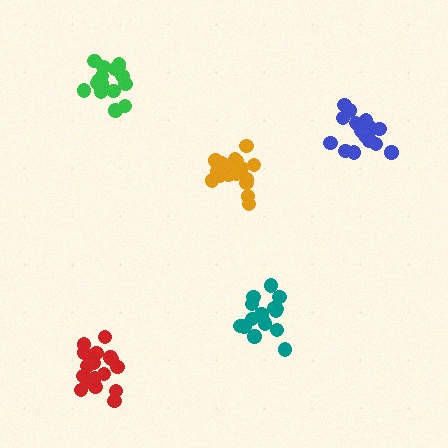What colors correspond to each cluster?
The clusters are colored: orange, blue, red, teal, green.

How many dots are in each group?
Group 1: 20 dots, Group 2: 18 dots, Group 3: 18 dots, Group 4: 15 dots, Group 5: 17 dots (88 total).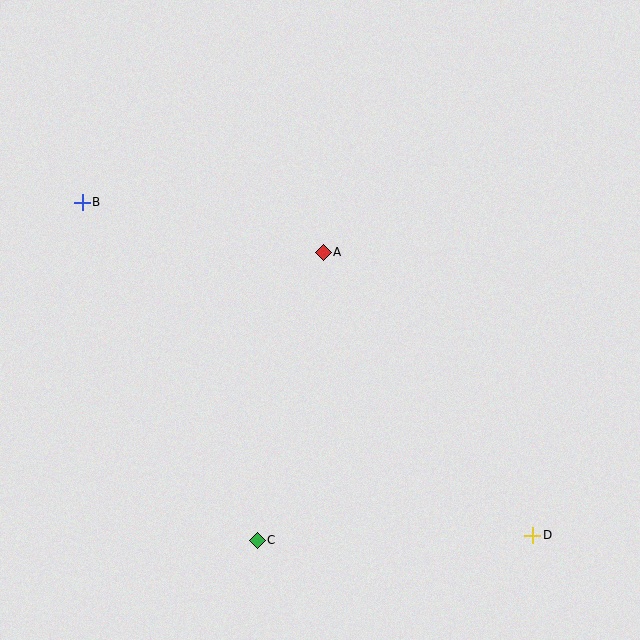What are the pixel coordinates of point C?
Point C is at (257, 540).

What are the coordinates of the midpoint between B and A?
The midpoint between B and A is at (203, 227).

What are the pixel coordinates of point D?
Point D is at (533, 535).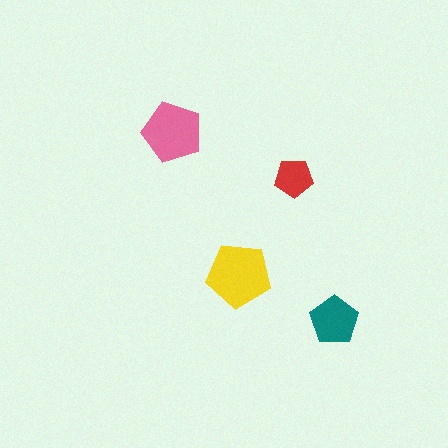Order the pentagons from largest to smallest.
the yellow one, the pink one, the teal one, the red one.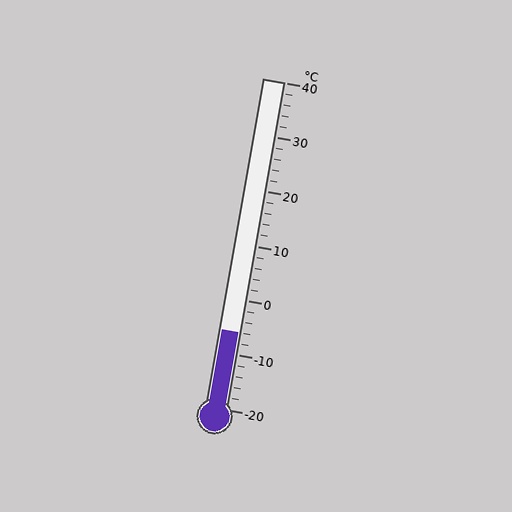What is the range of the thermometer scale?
The thermometer scale ranges from -20°C to 40°C.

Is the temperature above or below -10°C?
The temperature is above -10°C.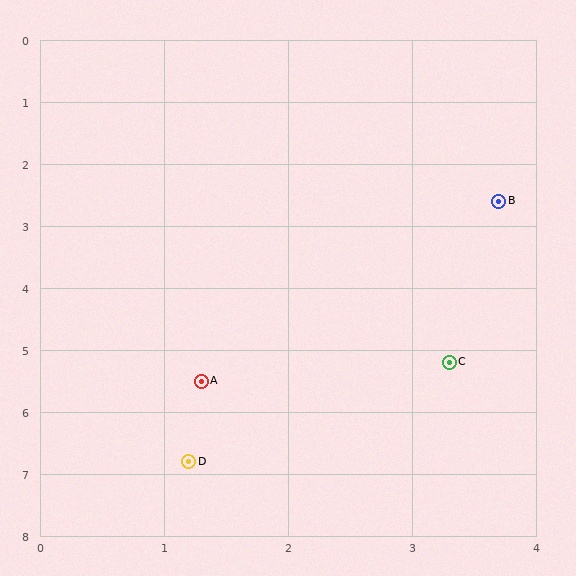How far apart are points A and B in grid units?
Points A and B are about 3.8 grid units apart.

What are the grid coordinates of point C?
Point C is at approximately (3.3, 5.2).